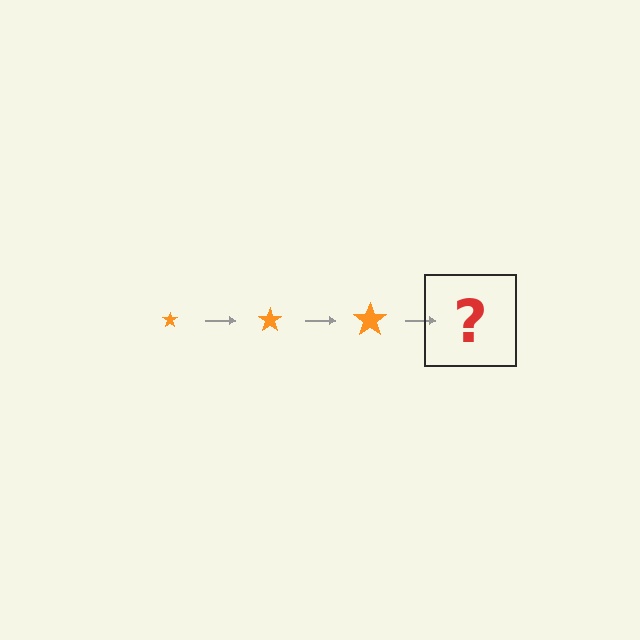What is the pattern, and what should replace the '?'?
The pattern is that the star gets progressively larger each step. The '?' should be an orange star, larger than the previous one.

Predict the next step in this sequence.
The next step is an orange star, larger than the previous one.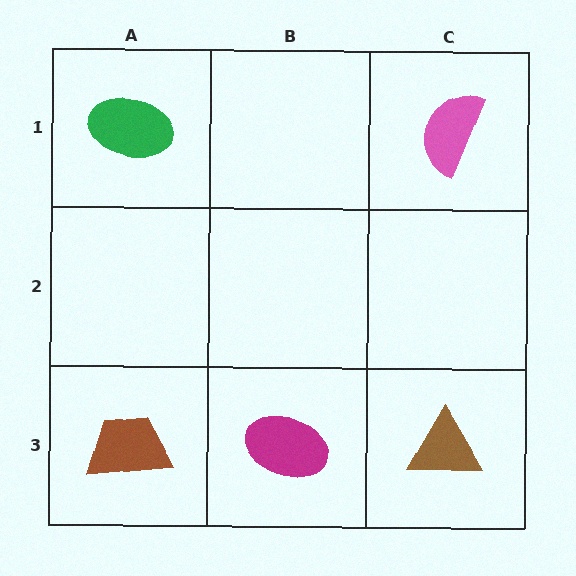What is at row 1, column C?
A pink semicircle.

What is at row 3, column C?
A brown triangle.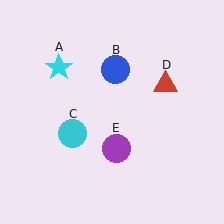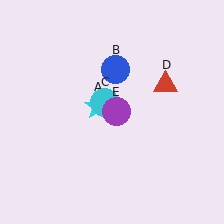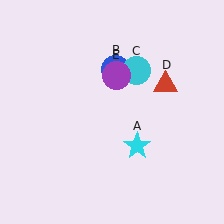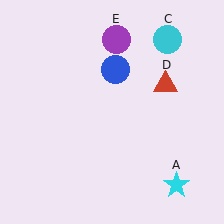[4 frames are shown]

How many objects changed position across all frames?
3 objects changed position: cyan star (object A), cyan circle (object C), purple circle (object E).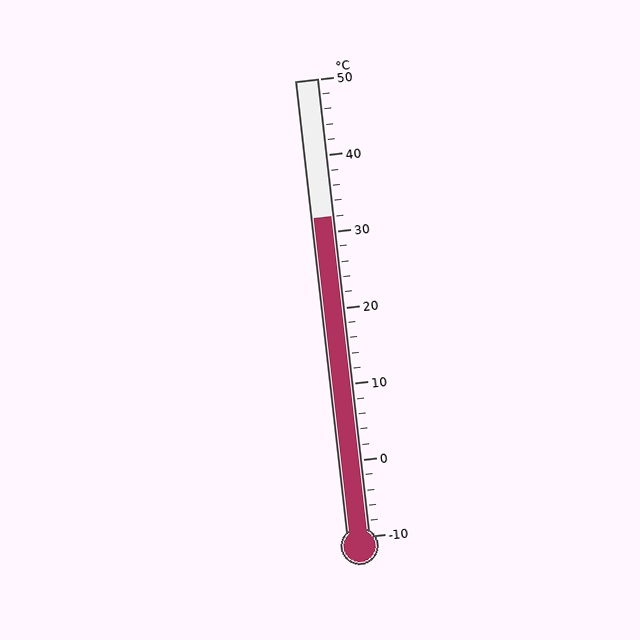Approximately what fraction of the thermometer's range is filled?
The thermometer is filled to approximately 70% of its range.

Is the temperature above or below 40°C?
The temperature is below 40°C.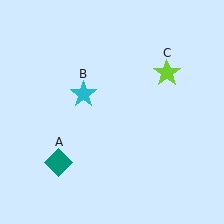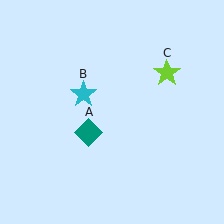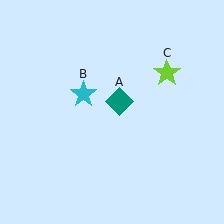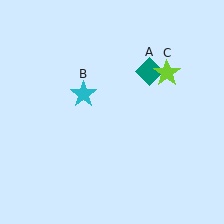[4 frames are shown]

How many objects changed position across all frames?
1 object changed position: teal diamond (object A).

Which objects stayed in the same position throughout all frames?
Cyan star (object B) and lime star (object C) remained stationary.